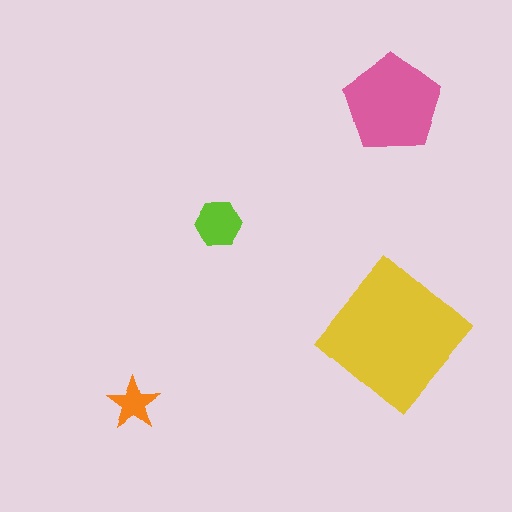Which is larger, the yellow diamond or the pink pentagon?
The yellow diamond.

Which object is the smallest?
The orange star.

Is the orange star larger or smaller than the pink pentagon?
Smaller.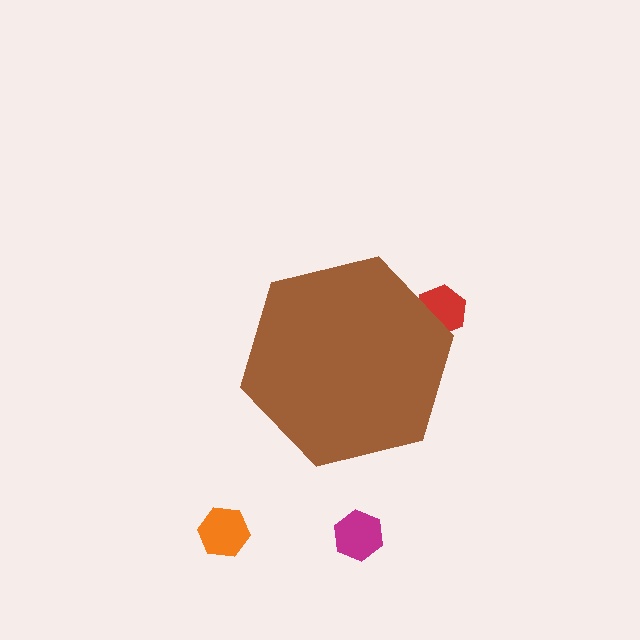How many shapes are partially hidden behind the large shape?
1 shape is partially hidden.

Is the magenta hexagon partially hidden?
No, the magenta hexagon is fully visible.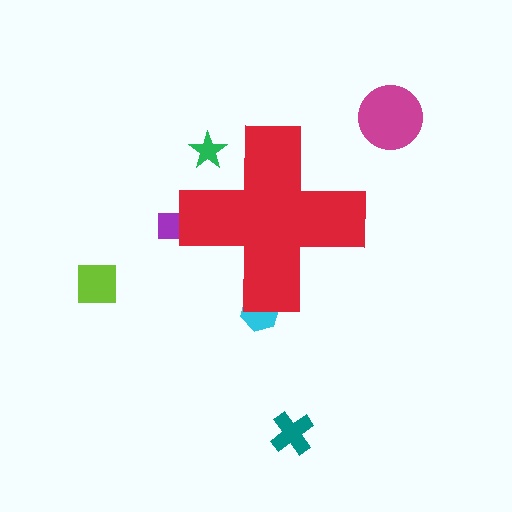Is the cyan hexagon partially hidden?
Yes, the cyan hexagon is partially hidden behind the red cross.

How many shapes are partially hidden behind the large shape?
3 shapes are partially hidden.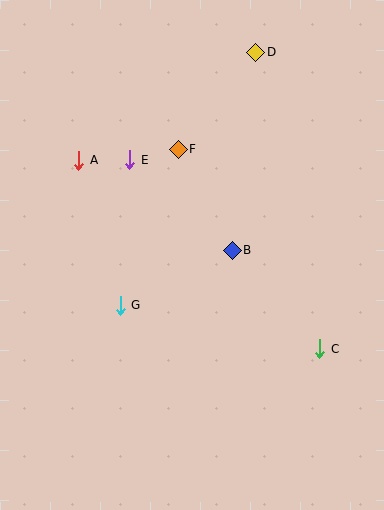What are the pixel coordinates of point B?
Point B is at (232, 250).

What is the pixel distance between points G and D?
The distance between G and D is 287 pixels.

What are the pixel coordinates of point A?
Point A is at (79, 160).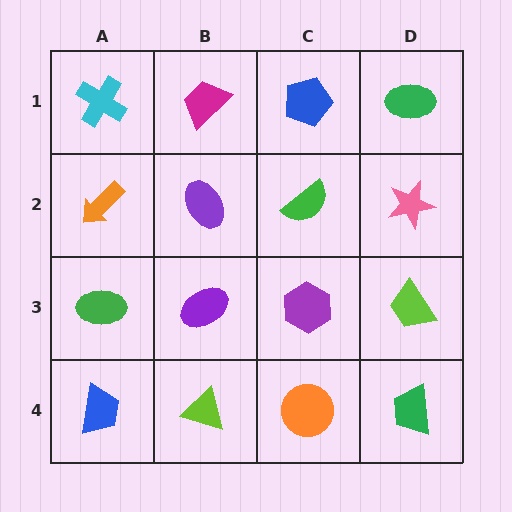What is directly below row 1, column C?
A green semicircle.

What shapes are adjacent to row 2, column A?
A cyan cross (row 1, column A), a green ellipse (row 3, column A), a purple ellipse (row 2, column B).